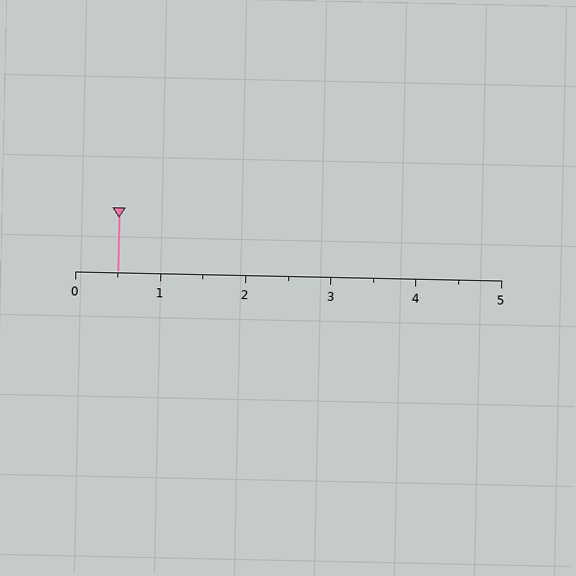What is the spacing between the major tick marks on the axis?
The major ticks are spaced 1 apart.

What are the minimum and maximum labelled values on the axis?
The axis runs from 0 to 5.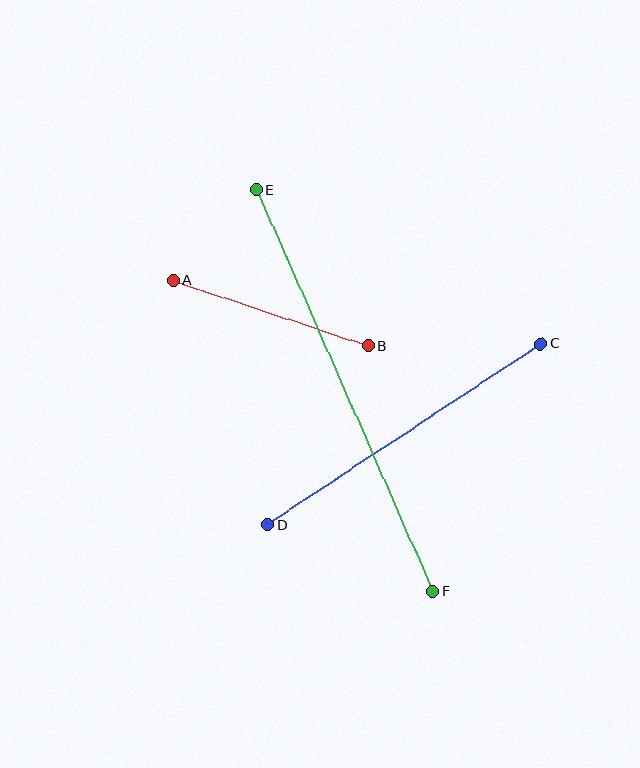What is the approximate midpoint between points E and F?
The midpoint is at approximately (345, 391) pixels.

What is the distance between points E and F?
The distance is approximately 439 pixels.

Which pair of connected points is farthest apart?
Points E and F are farthest apart.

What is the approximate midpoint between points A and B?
The midpoint is at approximately (271, 313) pixels.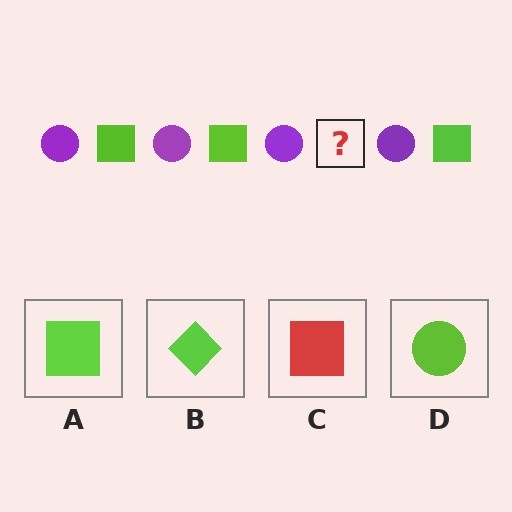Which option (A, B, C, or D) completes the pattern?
A.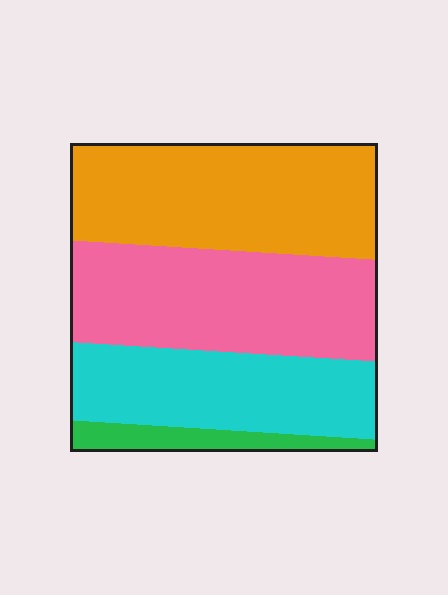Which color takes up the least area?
Green, at roughly 5%.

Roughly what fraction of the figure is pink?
Pink takes up about one third (1/3) of the figure.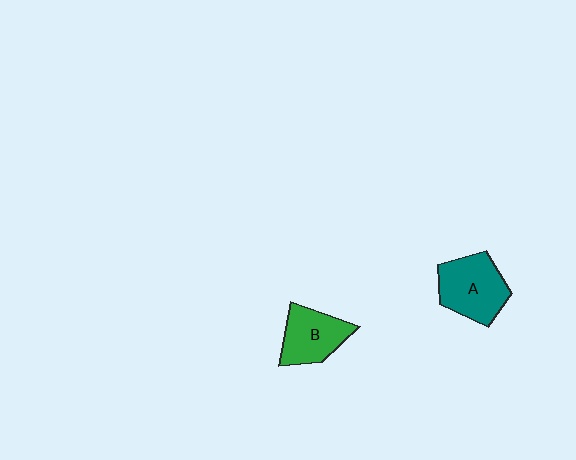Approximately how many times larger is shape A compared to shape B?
Approximately 1.2 times.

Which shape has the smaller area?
Shape B (green).